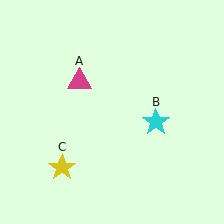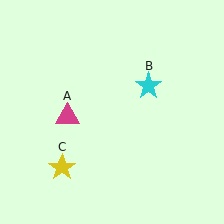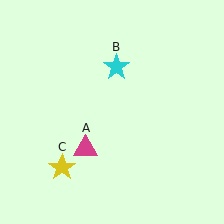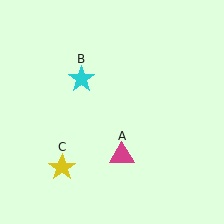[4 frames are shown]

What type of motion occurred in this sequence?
The magenta triangle (object A), cyan star (object B) rotated counterclockwise around the center of the scene.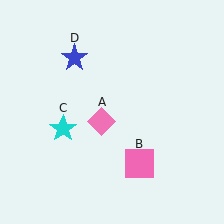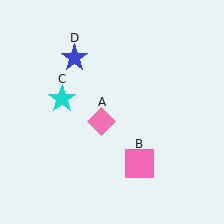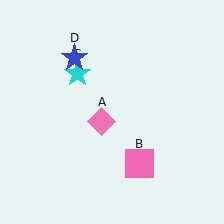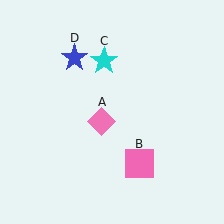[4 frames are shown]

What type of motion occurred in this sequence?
The cyan star (object C) rotated clockwise around the center of the scene.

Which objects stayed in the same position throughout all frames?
Pink diamond (object A) and pink square (object B) and blue star (object D) remained stationary.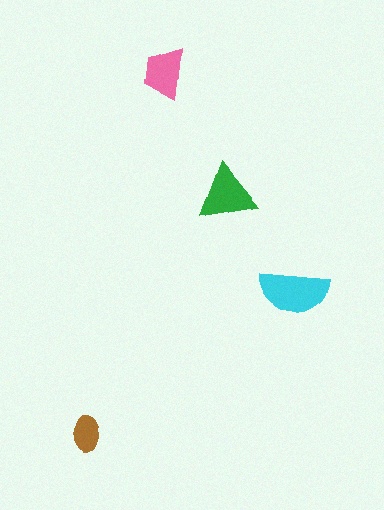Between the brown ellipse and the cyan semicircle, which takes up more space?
The cyan semicircle.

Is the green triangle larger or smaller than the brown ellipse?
Larger.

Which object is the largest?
The cyan semicircle.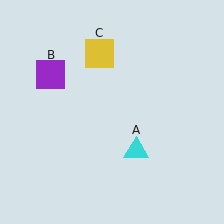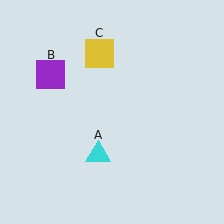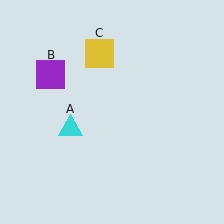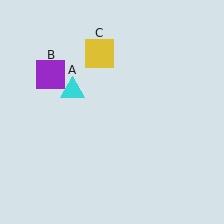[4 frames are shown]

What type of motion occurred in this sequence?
The cyan triangle (object A) rotated clockwise around the center of the scene.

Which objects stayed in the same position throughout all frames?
Purple square (object B) and yellow square (object C) remained stationary.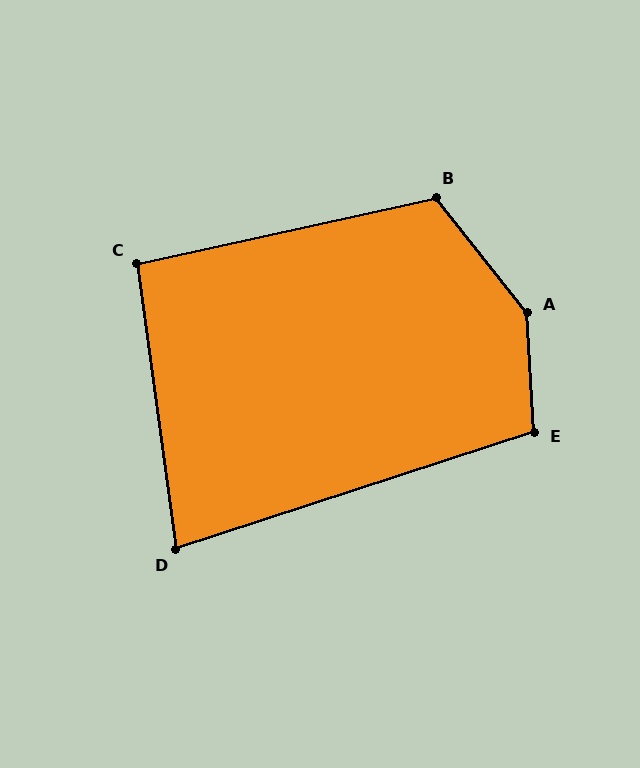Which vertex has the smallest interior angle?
D, at approximately 80 degrees.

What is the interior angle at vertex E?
Approximately 105 degrees (obtuse).